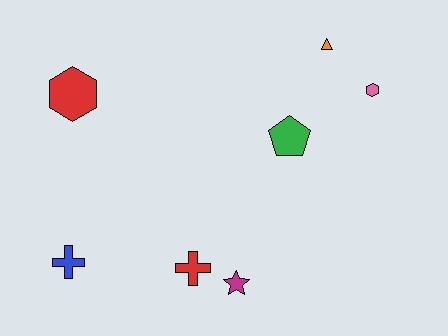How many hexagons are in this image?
There are 2 hexagons.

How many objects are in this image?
There are 7 objects.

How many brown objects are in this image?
There are no brown objects.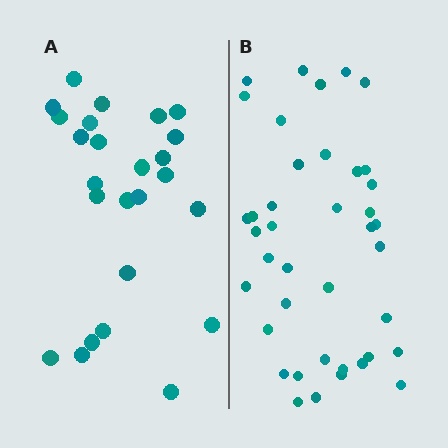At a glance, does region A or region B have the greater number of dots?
Region B (the right region) has more dots.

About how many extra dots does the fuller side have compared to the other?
Region B has approximately 15 more dots than region A.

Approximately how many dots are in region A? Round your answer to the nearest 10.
About 20 dots. (The exact count is 25, which rounds to 20.)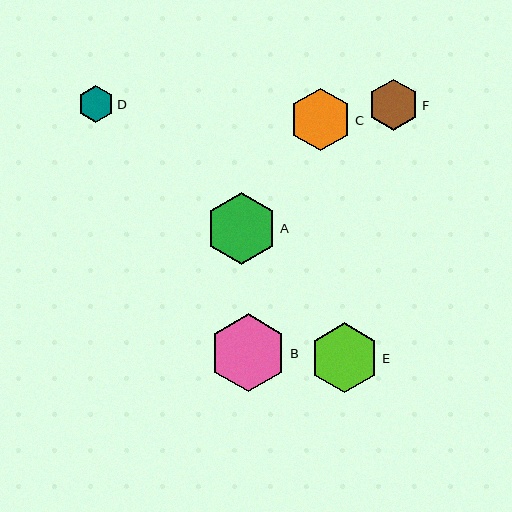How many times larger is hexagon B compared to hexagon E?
Hexagon B is approximately 1.1 times the size of hexagon E.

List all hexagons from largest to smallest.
From largest to smallest: B, A, E, C, F, D.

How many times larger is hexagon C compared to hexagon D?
Hexagon C is approximately 1.7 times the size of hexagon D.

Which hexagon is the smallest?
Hexagon D is the smallest with a size of approximately 36 pixels.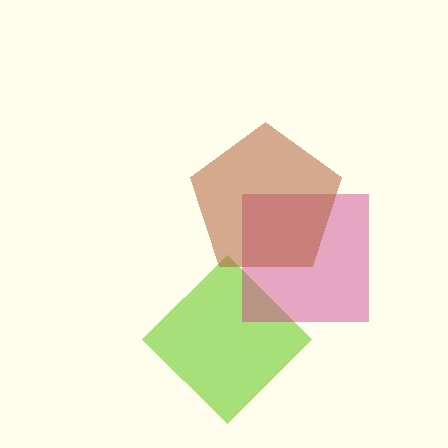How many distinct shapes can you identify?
There are 3 distinct shapes: a lime diamond, a magenta square, a brown pentagon.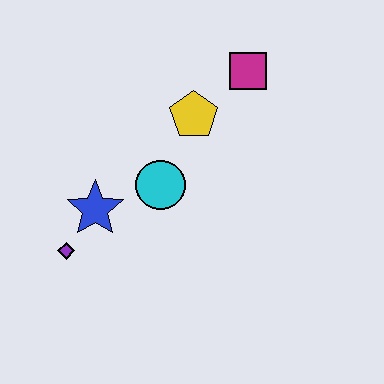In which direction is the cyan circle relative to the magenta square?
The cyan circle is below the magenta square.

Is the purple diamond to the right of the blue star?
No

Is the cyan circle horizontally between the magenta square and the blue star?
Yes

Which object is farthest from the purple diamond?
The magenta square is farthest from the purple diamond.